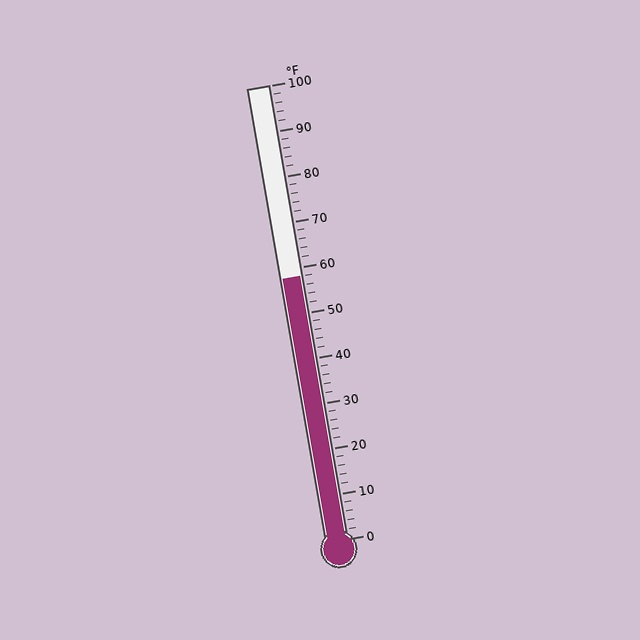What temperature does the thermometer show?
The thermometer shows approximately 58°F.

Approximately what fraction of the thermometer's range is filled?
The thermometer is filled to approximately 60% of its range.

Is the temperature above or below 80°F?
The temperature is below 80°F.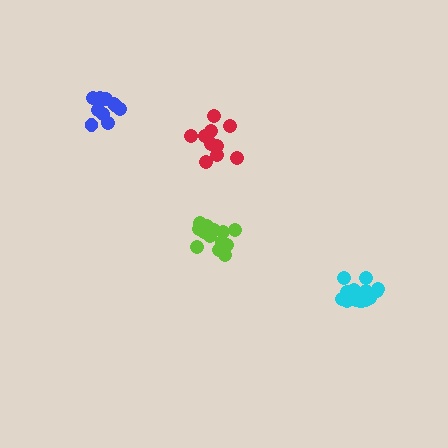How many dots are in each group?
Group 1: 14 dots, Group 2: 16 dots, Group 3: 11 dots, Group 4: 11 dots (52 total).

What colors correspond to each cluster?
The clusters are colored: lime, cyan, red, blue.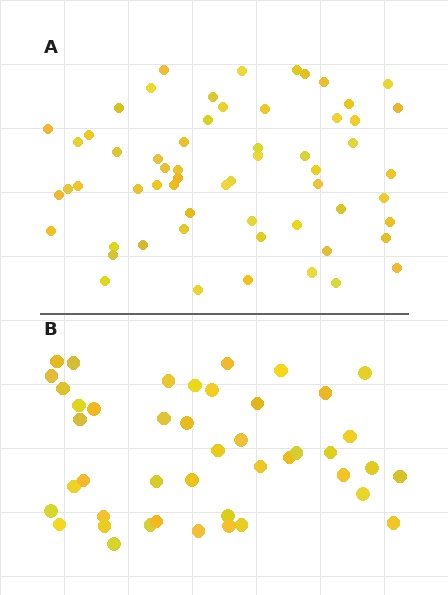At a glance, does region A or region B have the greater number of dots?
Region A (the top region) has more dots.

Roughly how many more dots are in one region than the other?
Region A has approximately 15 more dots than region B.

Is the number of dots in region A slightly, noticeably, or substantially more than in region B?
Region A has noticeably more, but not dramatically so. The ratio is roughly 1.4 to 1.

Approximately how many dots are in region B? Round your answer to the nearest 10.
About 40 dots. (The exact count is 44, which rounds to 40.)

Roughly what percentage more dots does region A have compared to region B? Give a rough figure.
About 35% more.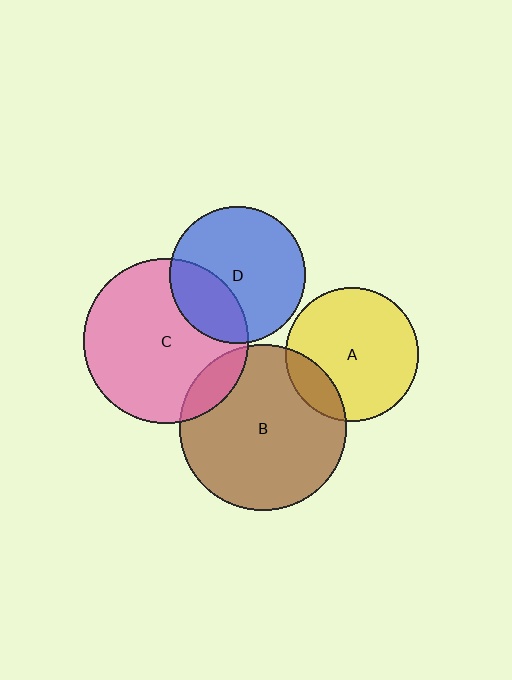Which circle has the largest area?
Circle B (brown).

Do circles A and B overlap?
Yes.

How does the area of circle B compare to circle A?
Approximately 1.6 times.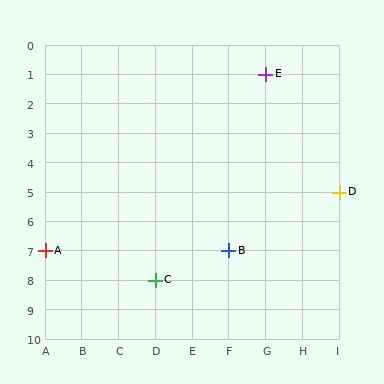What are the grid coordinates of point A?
Point A is at grid coordinates (A, 7).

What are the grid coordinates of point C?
Point C is at grid coordinates (D, 8).